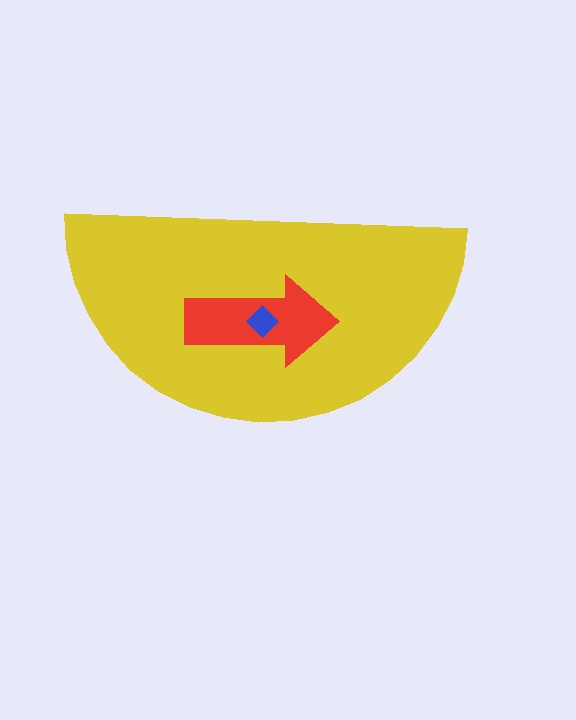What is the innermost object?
The blue diamond.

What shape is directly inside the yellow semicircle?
The red arrow.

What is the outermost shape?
The yellow semicircle.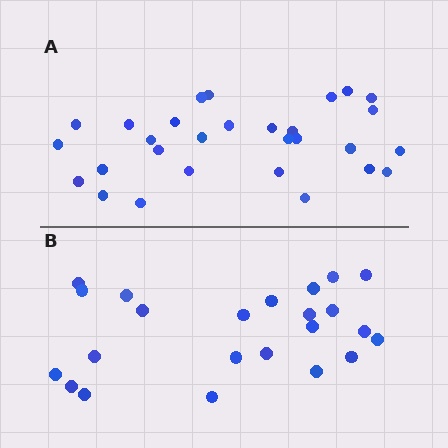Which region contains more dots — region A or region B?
Region A (the top region) has more dots.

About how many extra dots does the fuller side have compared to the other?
Region A has about 6 more dots than region B.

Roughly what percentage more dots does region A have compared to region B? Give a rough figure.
About 25% more.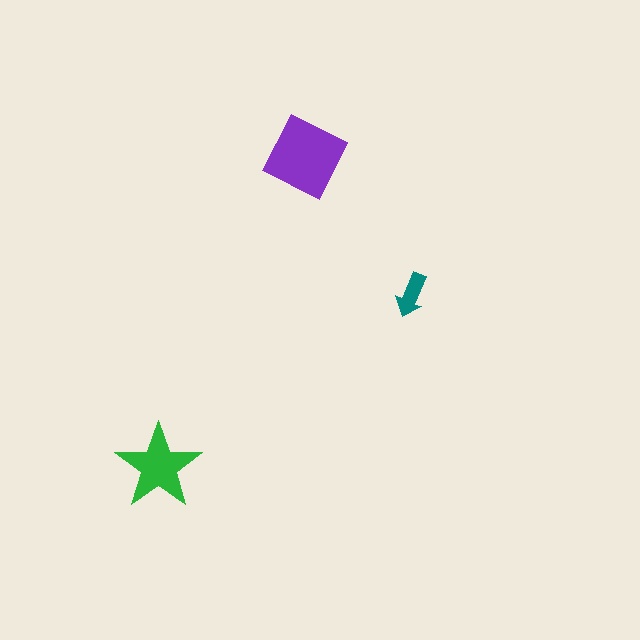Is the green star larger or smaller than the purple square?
Smaller.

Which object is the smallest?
The teal arrow.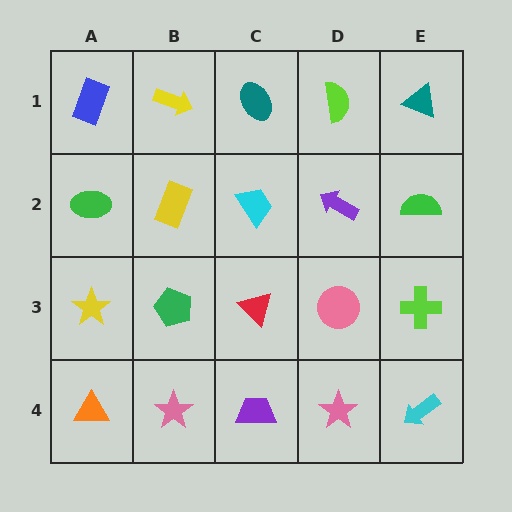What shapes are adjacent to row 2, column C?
A teal ellipse (row 1, column C), a red triangle (row 3, column C), a yellow rectangle (row 2, column B), a purple arrow (row 2, column D).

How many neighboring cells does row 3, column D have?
4.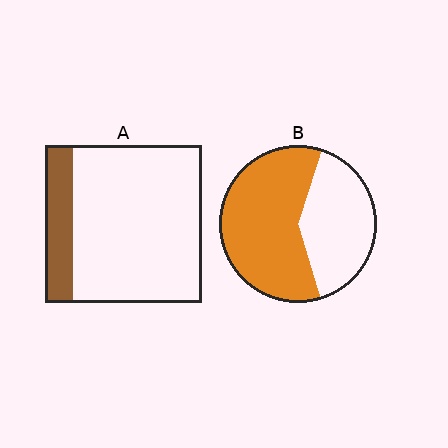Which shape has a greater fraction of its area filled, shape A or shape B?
Shape B.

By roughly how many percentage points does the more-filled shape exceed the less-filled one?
By roughly 40 percentage points (B over A).